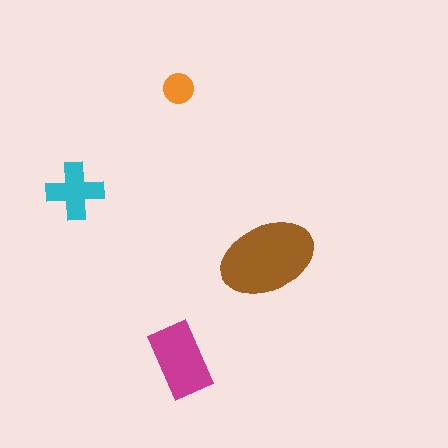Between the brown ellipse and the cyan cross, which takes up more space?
The brown ellipse.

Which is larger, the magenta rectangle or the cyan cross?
The magenta rectangle.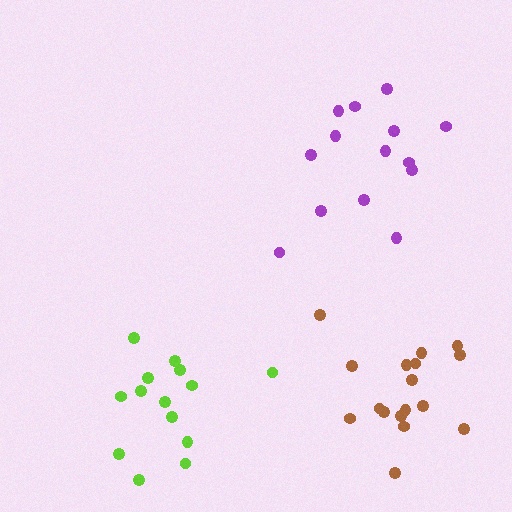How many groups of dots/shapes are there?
There are 3 groups.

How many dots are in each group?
Group 1: 14 dots, Group 2: 14 dots, Group 3: 17 dots (45 total).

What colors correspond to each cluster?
The clusters are colored: lime, purple, brown.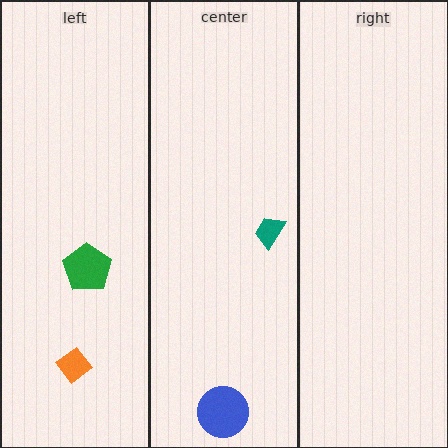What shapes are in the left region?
The green pentagon, the orange diamond.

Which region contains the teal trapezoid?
The center region.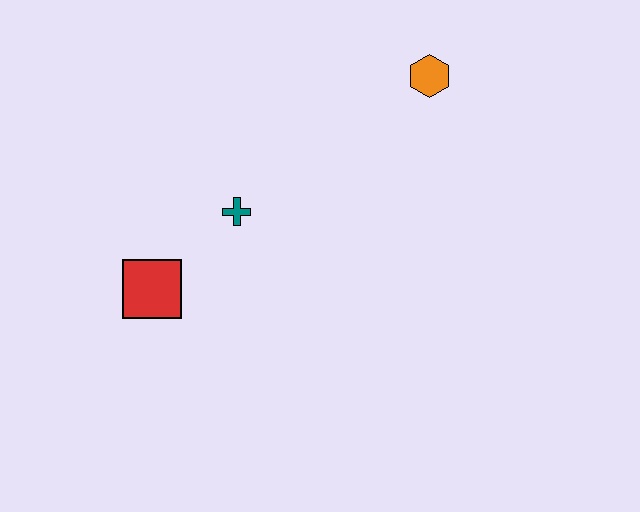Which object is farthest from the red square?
The orange hexagon is farthest from the red square.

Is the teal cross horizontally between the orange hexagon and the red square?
Yes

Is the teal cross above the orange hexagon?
No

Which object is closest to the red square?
The teal cross is closest to the red square.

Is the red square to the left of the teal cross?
Yes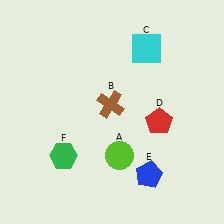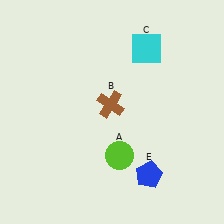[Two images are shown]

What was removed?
The green hexagon (F), the red pentagon (D) were removed in Image 2.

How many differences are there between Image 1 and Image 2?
There are 2 differences between the two images.